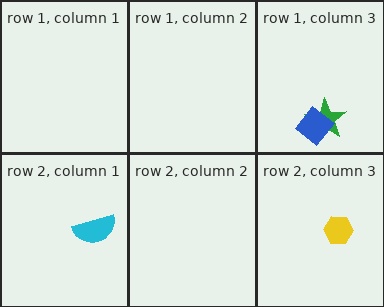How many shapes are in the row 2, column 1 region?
1.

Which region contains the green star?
The row 1, column 3 region.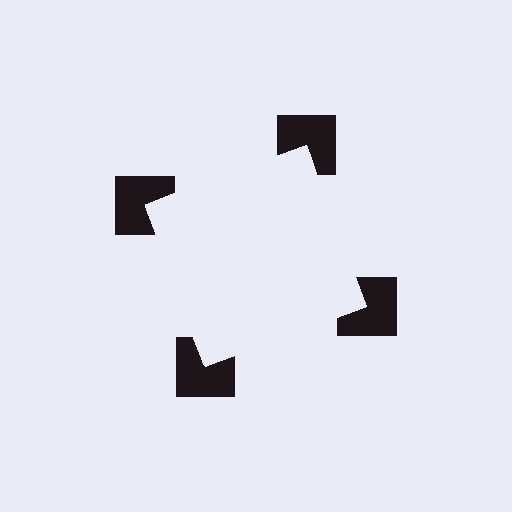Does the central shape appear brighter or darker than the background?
It typically appears slightly brighter than the background, even though no actual brightness change is drawn.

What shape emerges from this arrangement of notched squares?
An illusory square — its edges are inferred from the aligned wedge cuts in the notched squares, not physically drawn.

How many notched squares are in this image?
There are 4 — one at each vertex of the illusory square.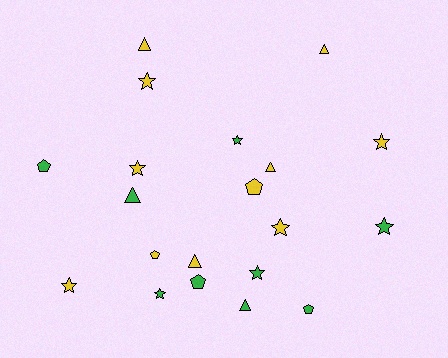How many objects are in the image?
There are 20 objects.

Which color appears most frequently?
Yellow, with 11 objects.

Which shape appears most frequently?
Star, with 9 objects.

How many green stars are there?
There are 4 green stars.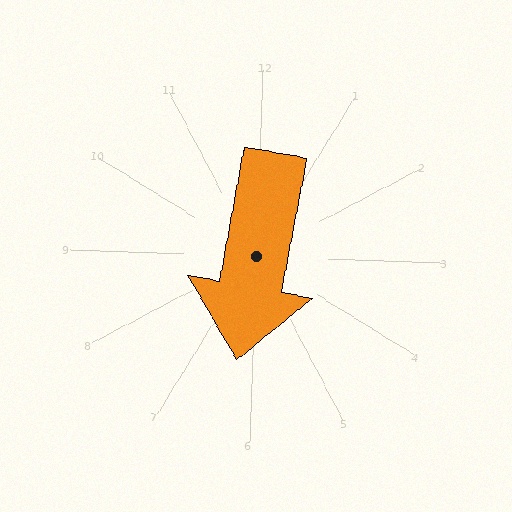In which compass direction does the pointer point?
South.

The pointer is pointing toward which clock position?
Roughly 6 o'clock.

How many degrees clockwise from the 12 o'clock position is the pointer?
Approximately 189 degrees.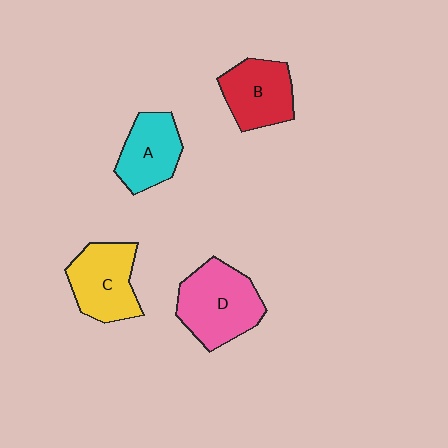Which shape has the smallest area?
Shape A (cyan).